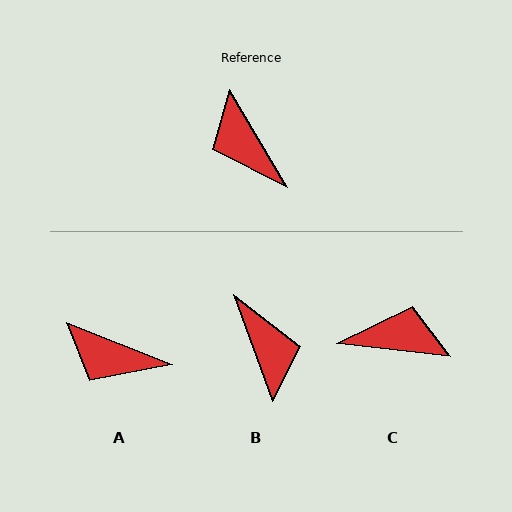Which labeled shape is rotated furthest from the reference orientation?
B, about 170 degrees away.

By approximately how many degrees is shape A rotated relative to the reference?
Approximately 38 degrees counter-clockwise.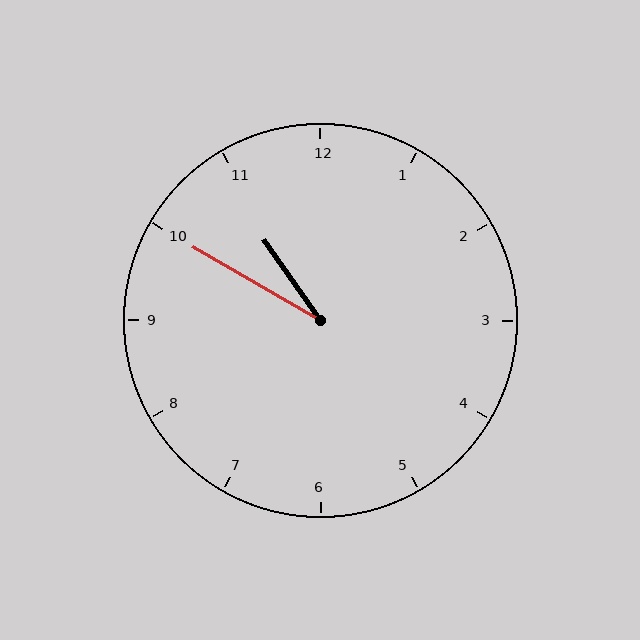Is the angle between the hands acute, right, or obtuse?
It is acute.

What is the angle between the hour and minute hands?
Approximately 25 degrees.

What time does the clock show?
10:50.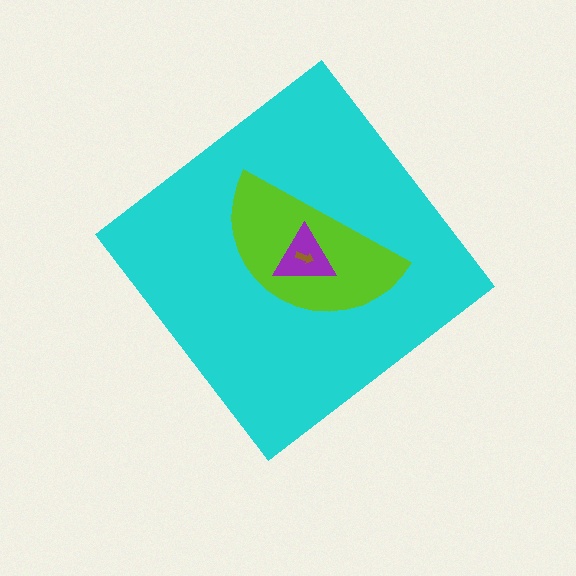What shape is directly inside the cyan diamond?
The lime semicircle.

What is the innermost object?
The brown arrow.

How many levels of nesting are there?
4.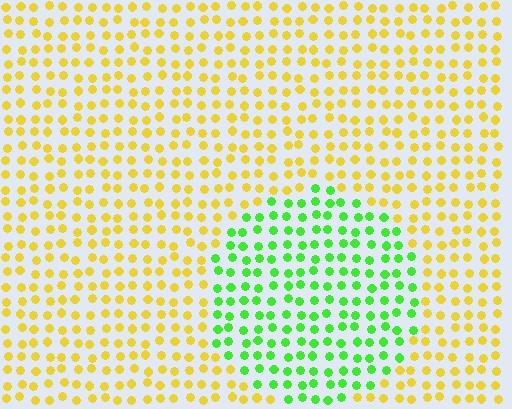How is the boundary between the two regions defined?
The boundary is defined purely by a slight shift in hue (about 64 degrees). Spacing, size, and orientation are identical on both sides.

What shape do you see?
I see a circle.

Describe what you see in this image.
The image is filled with small yellow elements in a uniform arrangement. A circle-shaped region is visible where the elements are tinted to a slightly different hue, forming a subtle color boundary.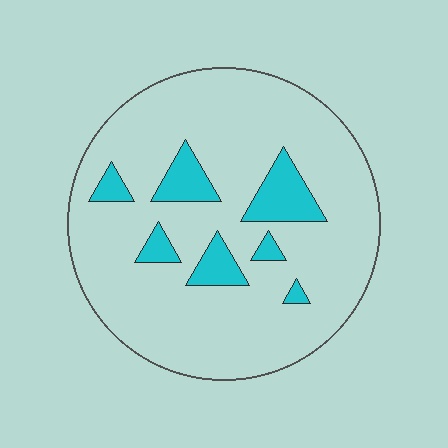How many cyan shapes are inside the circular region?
7.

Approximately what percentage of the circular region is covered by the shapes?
Approximately 15%.